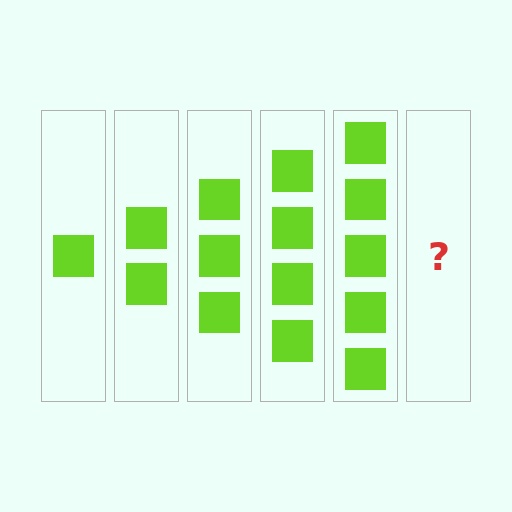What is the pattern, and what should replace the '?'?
The pattern is that each step adds one more square. The '?' should be 6 squares.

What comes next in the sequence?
The next element should be 6 squares.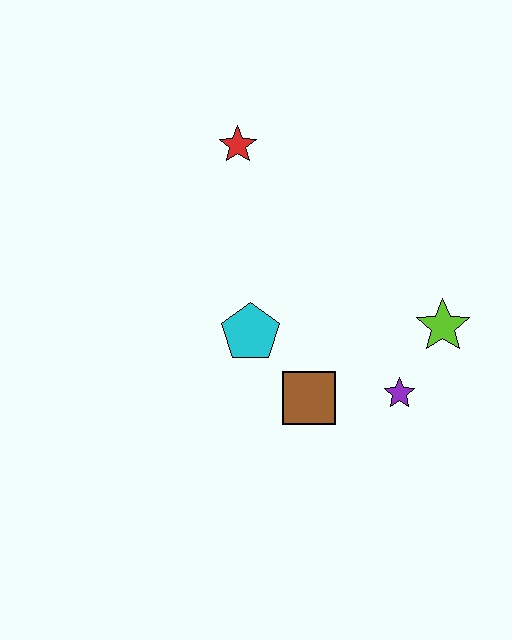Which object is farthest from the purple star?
The red star is farthest from the purple star.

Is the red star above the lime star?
Yes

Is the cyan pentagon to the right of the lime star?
No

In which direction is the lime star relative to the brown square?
The lime star is to the right of the brown square.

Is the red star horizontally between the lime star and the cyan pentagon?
No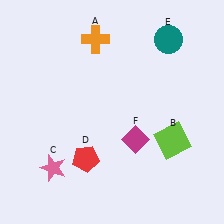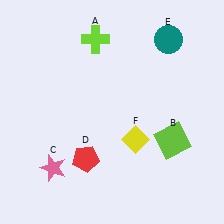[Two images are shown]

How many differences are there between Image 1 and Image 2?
There are 2 differences between the two images.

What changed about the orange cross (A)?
In Image 1, A is orange. In Image 2, it changed to lime.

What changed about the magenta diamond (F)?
In Image 1, F is magenta. In Image 2, it changed to yellow.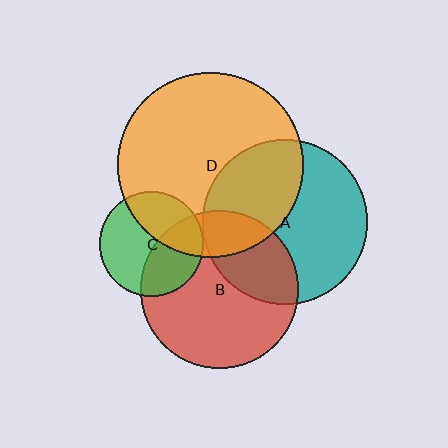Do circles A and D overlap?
Yes.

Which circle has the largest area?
Circle D (orange).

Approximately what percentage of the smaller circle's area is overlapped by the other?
Approximately 40%.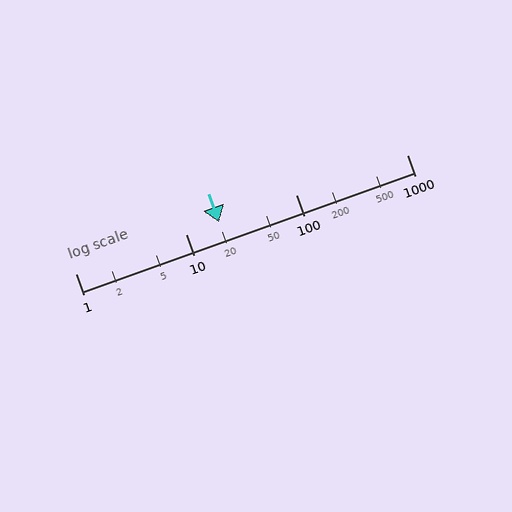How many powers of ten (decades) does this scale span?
The scale spans 3 decades, from 1 to 1000.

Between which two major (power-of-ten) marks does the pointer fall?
The pointer is between 10 and 100.